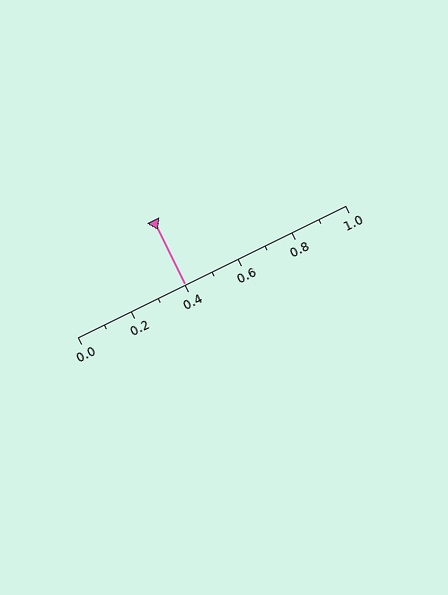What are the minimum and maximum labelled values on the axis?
The axis runs from 0.0 to 1.0.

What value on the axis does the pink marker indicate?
The marker indicates approximately 0.4.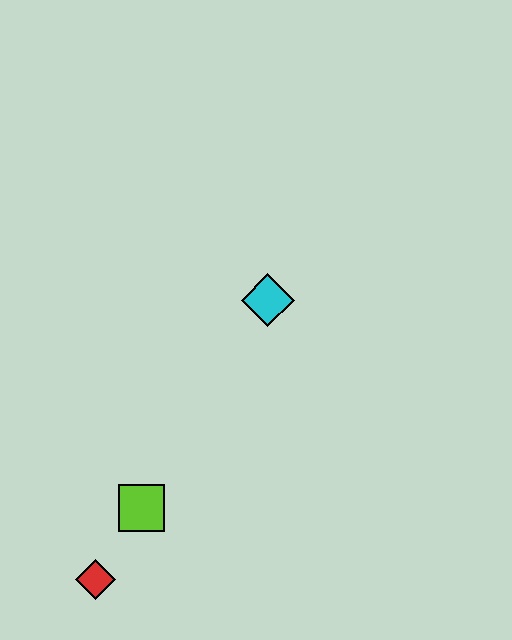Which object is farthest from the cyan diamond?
The red diamond is farthest from the cyan diamond.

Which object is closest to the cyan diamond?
The lime square is closest to the cyan diamond.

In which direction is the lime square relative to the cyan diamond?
The lime square is below the cyan diamond.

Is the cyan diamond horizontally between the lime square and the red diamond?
No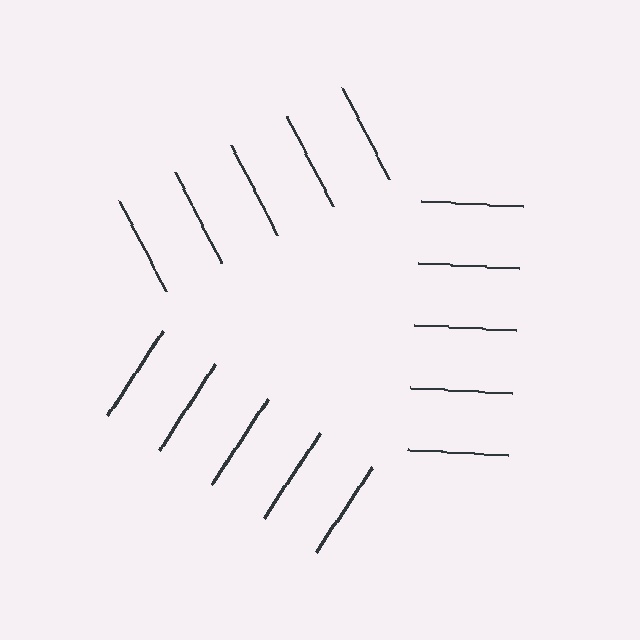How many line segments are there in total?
15 — 5 along each of the 3 edges.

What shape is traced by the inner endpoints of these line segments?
An illusory triangle — the line segments terminate on its edges but no continuous stroke is drawn.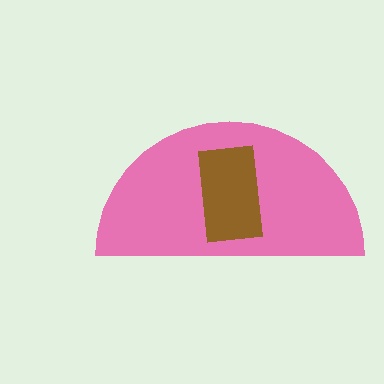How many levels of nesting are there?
2.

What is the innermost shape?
The brown rectangle.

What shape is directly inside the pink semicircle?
The brown rectangle.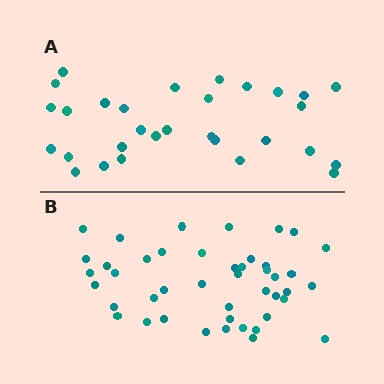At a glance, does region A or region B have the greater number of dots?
Region B (the bottom region) has more dots.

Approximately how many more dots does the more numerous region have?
Region B has approximately 15 more dots than region A.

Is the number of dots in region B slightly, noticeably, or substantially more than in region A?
Region B has substantially more. The ratio is roughly 1.5 to 1.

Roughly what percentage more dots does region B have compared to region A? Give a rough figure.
About 50% more.